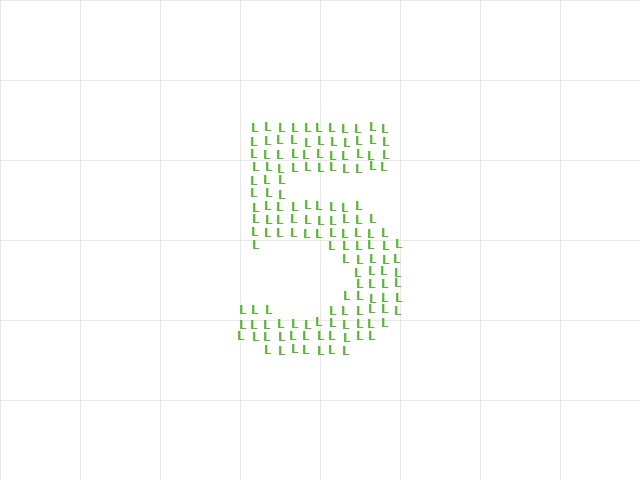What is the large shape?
The large shape is the digit 5.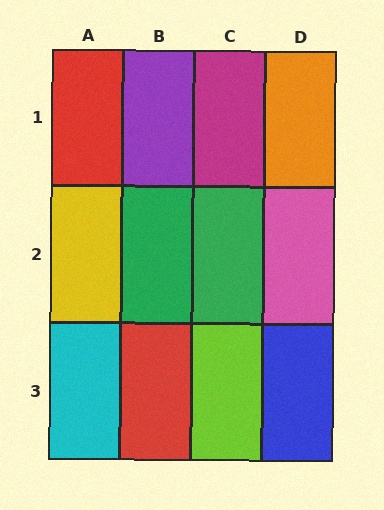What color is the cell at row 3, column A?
Cyan.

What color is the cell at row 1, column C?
Magenta.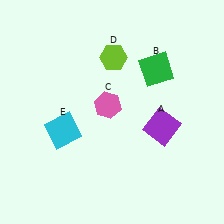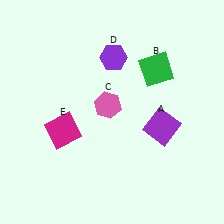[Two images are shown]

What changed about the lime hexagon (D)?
In Image 1, D is lime. In Image 2, it changed to purple.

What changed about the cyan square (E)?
In Image 1, E is cyan. In Image 2, it changed to magenta.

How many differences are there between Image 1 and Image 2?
There are 2 differences between the two images.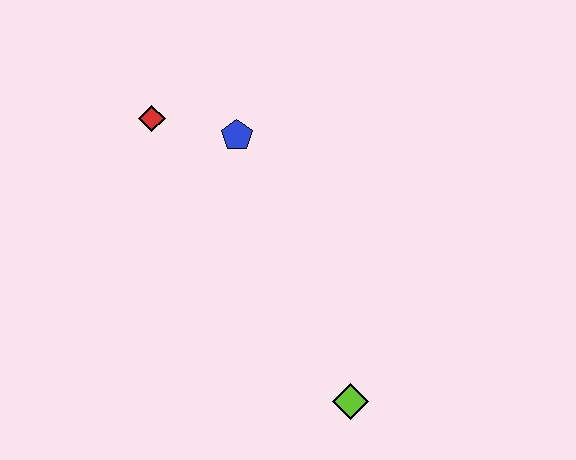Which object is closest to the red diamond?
The blue pentagon is closest to the red diamond.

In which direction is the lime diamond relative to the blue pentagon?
The lime diamond is below the blue pentagon.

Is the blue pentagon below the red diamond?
Yes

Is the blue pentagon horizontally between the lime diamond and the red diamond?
Yes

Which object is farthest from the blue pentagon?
The lime diamond is farthest from the blue pentagon.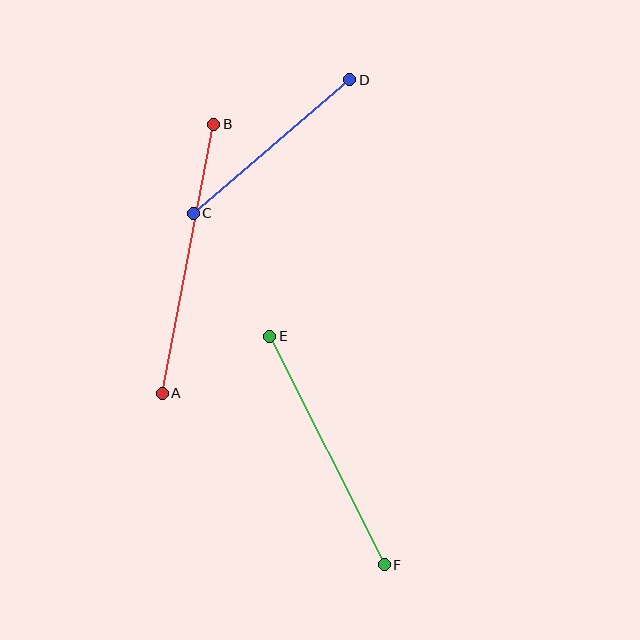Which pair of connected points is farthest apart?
Points A and B are farthest apart.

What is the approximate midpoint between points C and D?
The midpoint is at approximately (271, 147) pixels.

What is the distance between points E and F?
The distance is approximately 256 pixels.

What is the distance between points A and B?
The distance is approximately 274 pixels.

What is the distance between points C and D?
The distance is approximately 206 pixels.